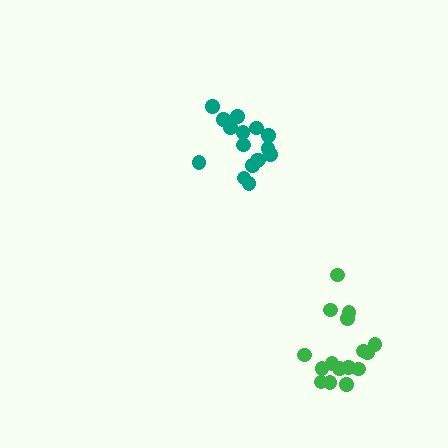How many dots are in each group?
Group 1: 16 dots, Group 2: 16 dots (32 total).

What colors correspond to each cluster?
The clusters are colored: teal, green.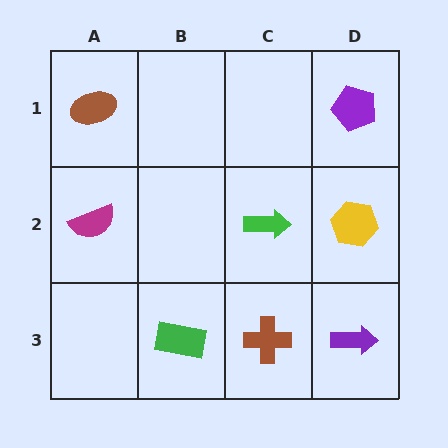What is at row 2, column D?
A yellow hexagon.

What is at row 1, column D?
A purple pentagon.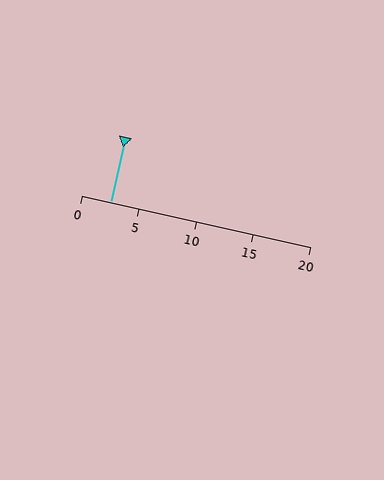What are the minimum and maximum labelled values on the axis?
The axis runs from 0 to 20.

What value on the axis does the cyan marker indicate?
The marker indicates approximately 2.5.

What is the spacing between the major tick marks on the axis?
The major ticks are spaced 5 apart.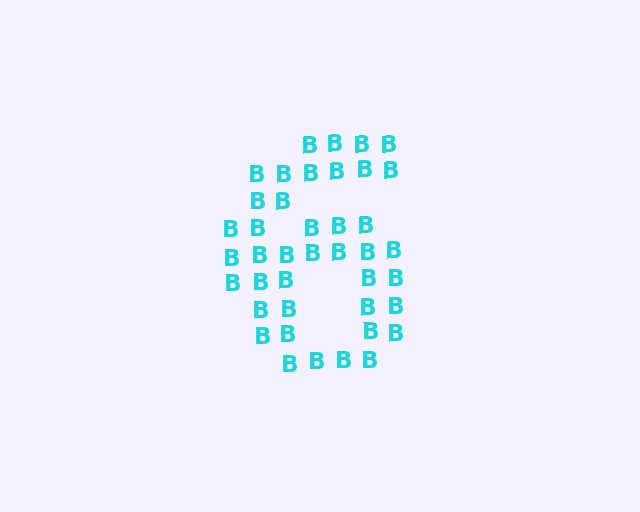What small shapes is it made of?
It is made of small letter B's.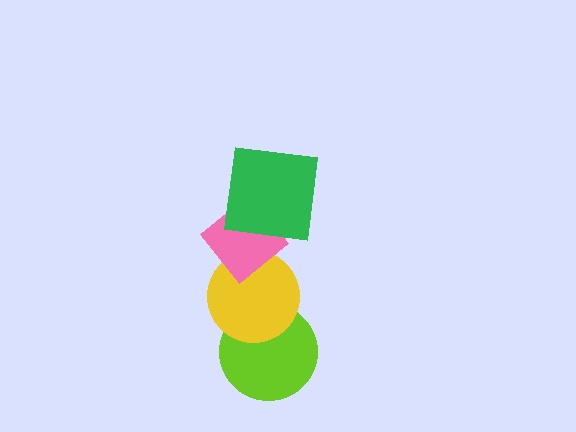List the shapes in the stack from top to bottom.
From top to bottom: the green square, the pink diamond, the yellow circle, the lime circle.